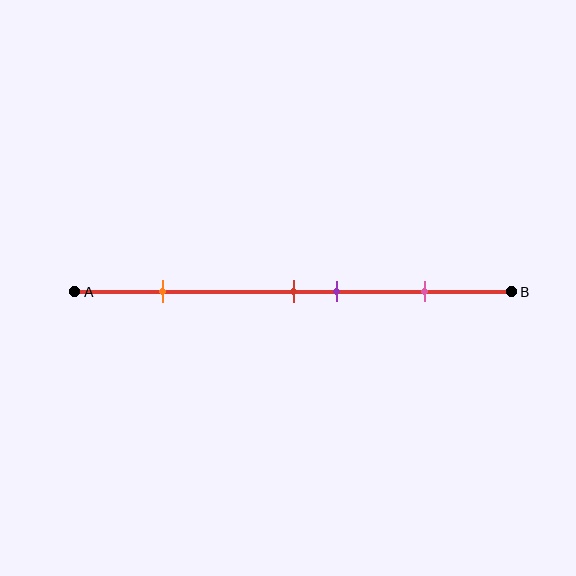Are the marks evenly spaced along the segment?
No, the marks are not evenly spaced.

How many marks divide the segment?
There are 4 marks dividing the segment.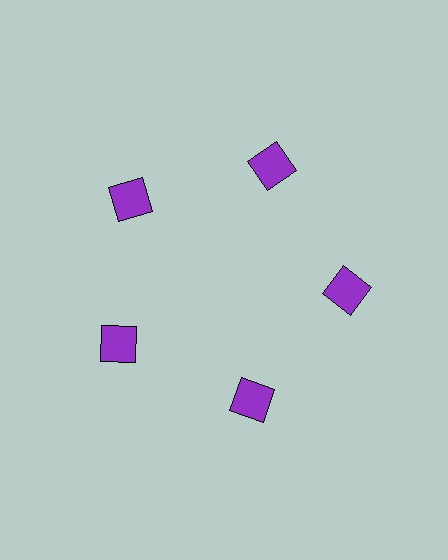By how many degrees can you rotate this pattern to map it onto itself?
The pattern maps onto itself every 72 degrees of rotation.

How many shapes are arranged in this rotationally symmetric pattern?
There are 5 shapes, arranged in 5 groups of 1.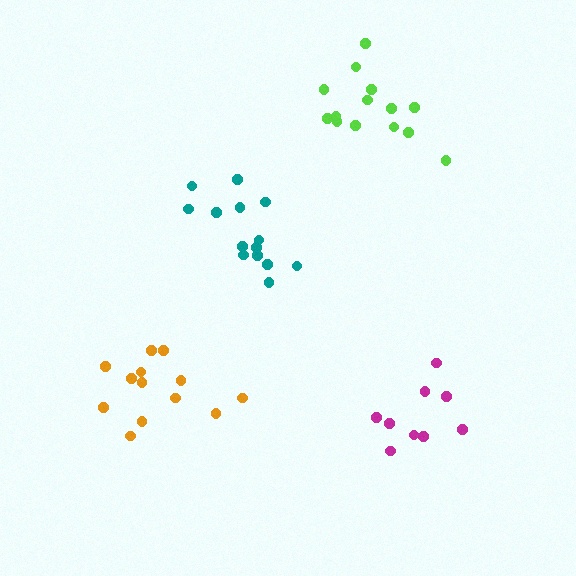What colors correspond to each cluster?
The clusters are colored: lime, teal, magenta, orange.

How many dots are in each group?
Group 1: 14 dots, Group 2: 14 dots, Group 3: 9 dots, Group 4: 13 dots (50 total).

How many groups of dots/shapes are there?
There are 4 groups.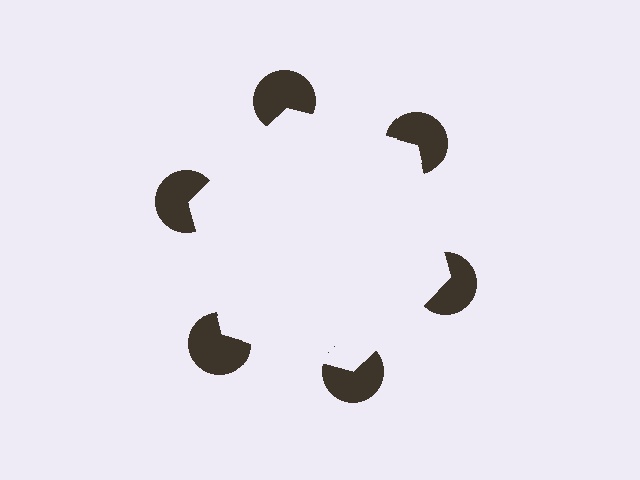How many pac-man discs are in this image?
There are 6 — one at each vertex of the illusory hexagon.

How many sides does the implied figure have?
6 sides.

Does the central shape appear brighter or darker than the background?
It typically appears slightly brighter than the background, even though no actual brightness change is drawn.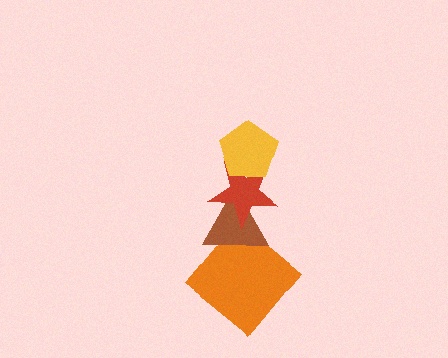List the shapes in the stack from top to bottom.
From top to bottom: the yellow pentagon, the red star, the brown triangle, the orange diamond.